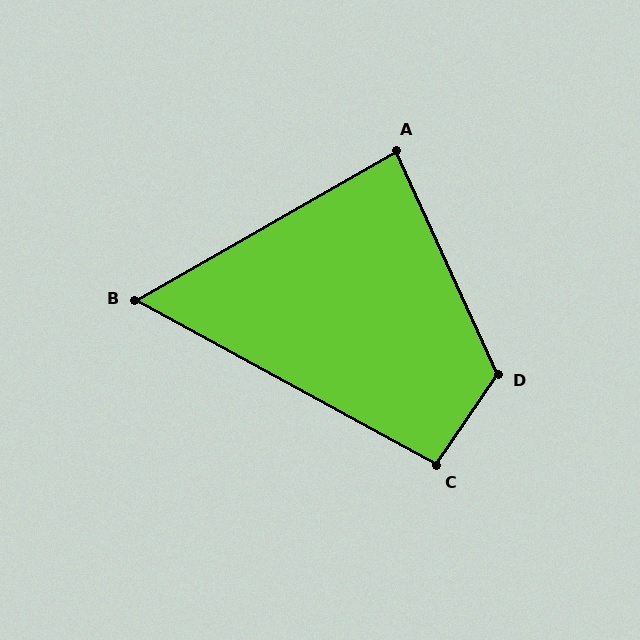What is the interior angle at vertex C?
Approximately 96 degrees (obtuse).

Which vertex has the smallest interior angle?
B, at approximately 58 degrees.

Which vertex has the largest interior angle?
D, at approximately 122 degrees.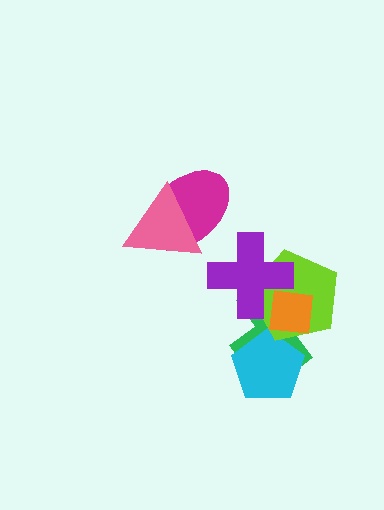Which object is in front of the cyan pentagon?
The lime pentagon is in front of the cyan pentagon.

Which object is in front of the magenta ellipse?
The pink triangle is in front of the magenta ellipse.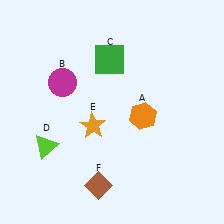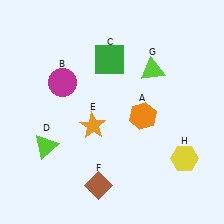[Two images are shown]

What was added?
A lime triangle (G), a yellow hexagon (H) were added in Image 2.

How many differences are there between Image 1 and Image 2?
There are 2 differences between the two images.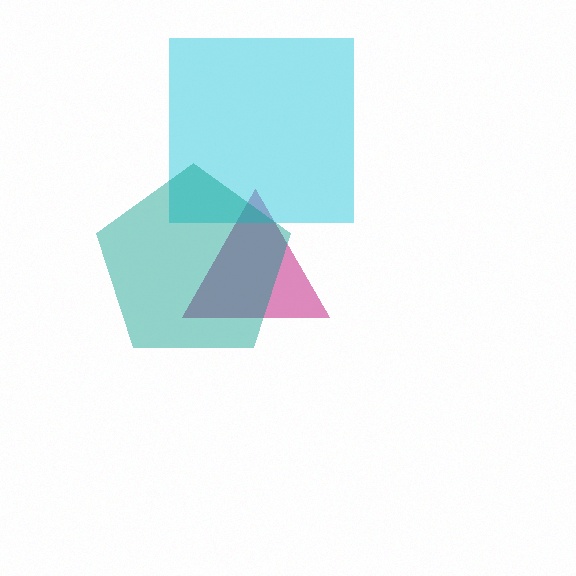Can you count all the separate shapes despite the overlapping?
Yes, there are 3 separate shapes.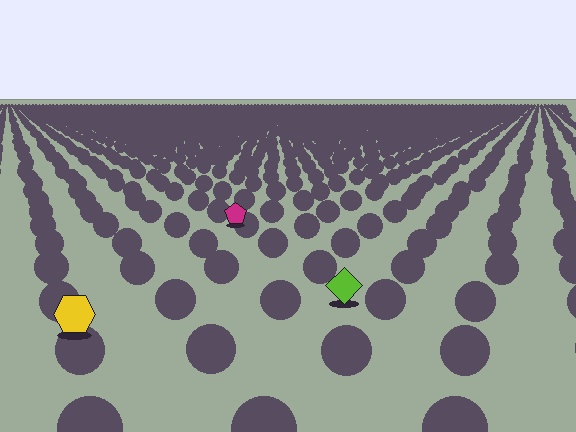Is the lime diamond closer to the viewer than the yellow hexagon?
No. The yellow hexagon is closer — you can tell from the texture gradient: the ground texture is coarser near it.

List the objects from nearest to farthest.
From nearest to farthest: the yellow hexagon, the lime diamond, the magenta pentagon.